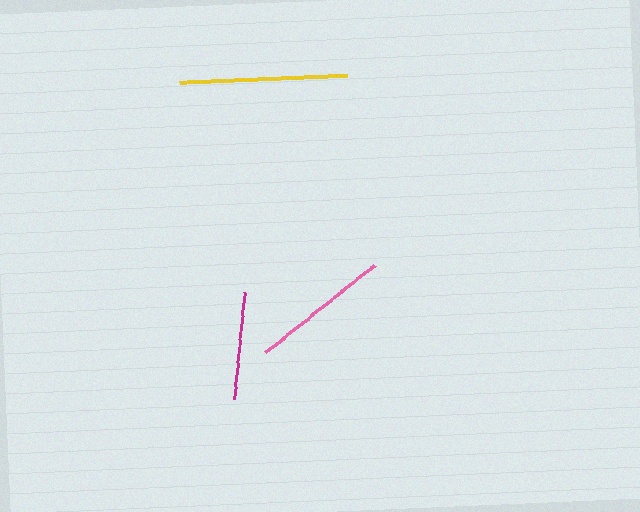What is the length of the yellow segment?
The yellow segment is approximately 168 pixels long.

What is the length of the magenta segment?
The magenta segment is approximately 108 pixels long.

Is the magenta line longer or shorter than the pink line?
The pink line is longer than the magenta line.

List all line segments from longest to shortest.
From longest to shortest: yellow, pink, magenta.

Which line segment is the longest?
The yellow line is the longest at approximately 168 pixels.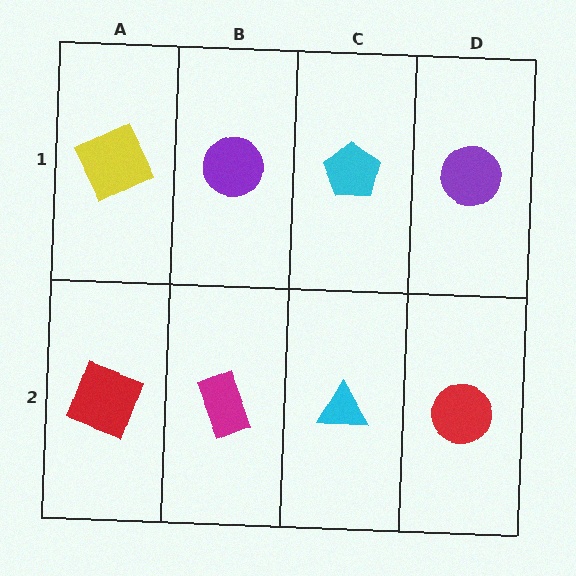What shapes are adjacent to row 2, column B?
A purple circle (row 1, column B), a red square (row 2, column A), a cyan triangle (row 2, column C).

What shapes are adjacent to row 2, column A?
A yellow square (row 1, column A), a magenta rectangle (row 2, column B).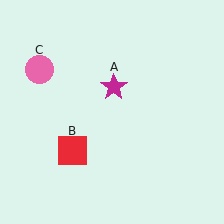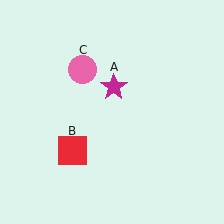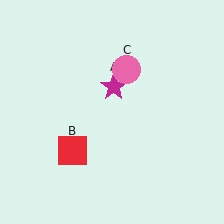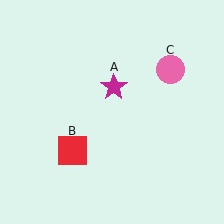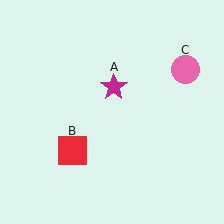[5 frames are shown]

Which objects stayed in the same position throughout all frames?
Magenta star (object A) and red square (object B) remained stationary.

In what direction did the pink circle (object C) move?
The pink circle (object C) moved right.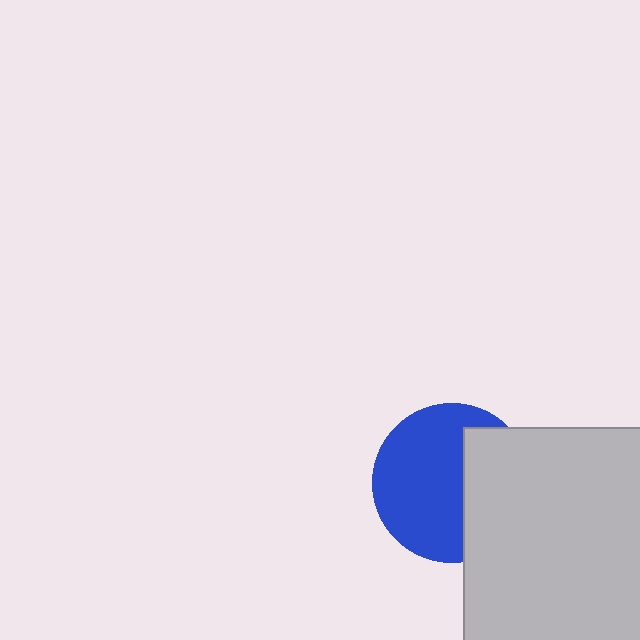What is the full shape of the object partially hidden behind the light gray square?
The partially hidden object is a blue circle.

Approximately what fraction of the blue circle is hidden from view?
Roughly 37% of the blue circle is hidden behind the light gray square.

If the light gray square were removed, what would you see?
You would see the complete blue circle.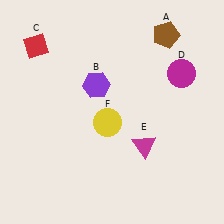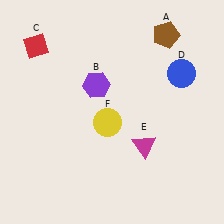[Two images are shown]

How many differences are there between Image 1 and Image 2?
There is 1 difference between the two images.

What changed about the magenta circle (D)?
In Image 1, D is magenta. In Image 2, it changed to blue.